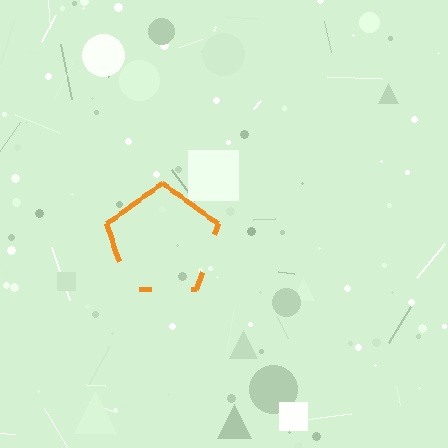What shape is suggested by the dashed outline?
The dashed outline suggests a pentagon.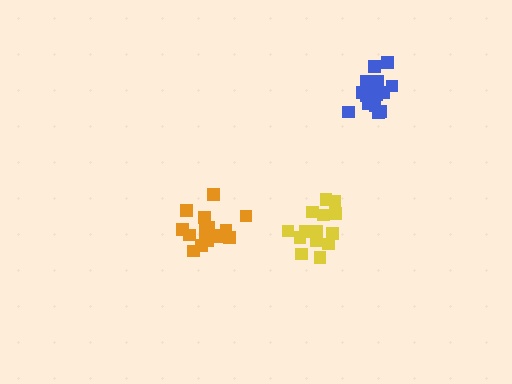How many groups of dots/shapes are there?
There are 3 groups.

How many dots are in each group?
Group 1: 17 dots, Group 2: 18 dots, Group 3: 14 dots (49 total).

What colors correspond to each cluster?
The clusters are colored: orange, blue, yellow.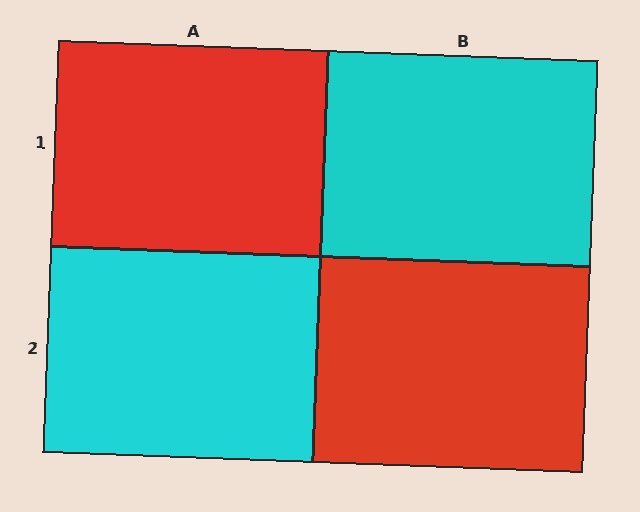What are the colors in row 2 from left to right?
Cyan, red.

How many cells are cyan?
2 cells are cyan.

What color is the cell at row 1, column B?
Cyan.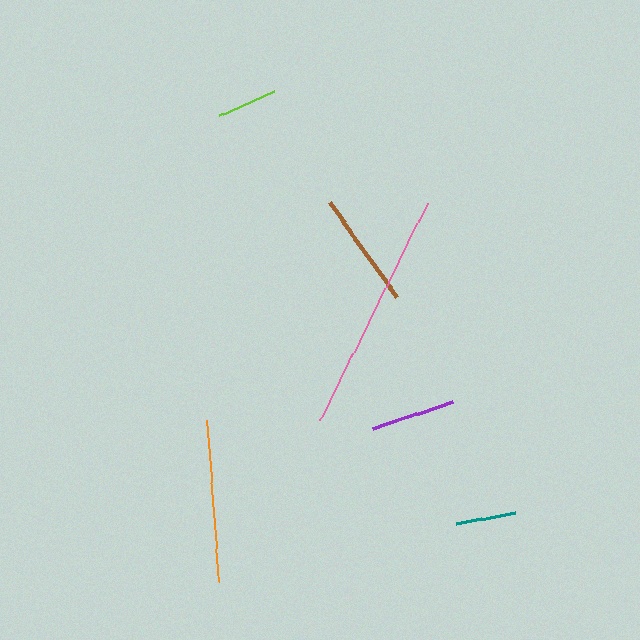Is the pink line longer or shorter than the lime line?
The pink line is longer than the lime line.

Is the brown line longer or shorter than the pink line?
The pink line is longer than the brown line.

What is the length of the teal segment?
The teal segment is approximately 60 pixels long.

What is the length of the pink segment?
The pink segment is approximately 242 pixels long.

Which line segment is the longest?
The pink line is the longest at approximately 242 pixels.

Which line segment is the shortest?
The teal line is the shortest at approximately 60 pixels.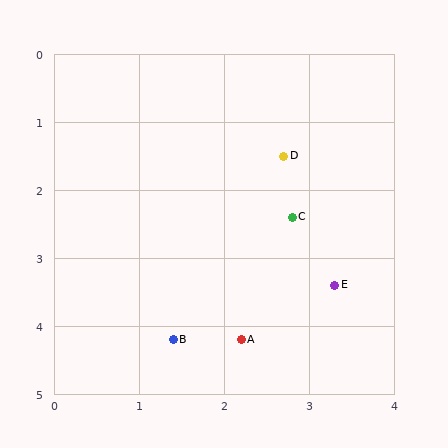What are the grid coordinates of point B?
Point B is at approximately (1.4, 4.2).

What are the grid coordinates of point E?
Point E is at approximately (3.3, 3.4).